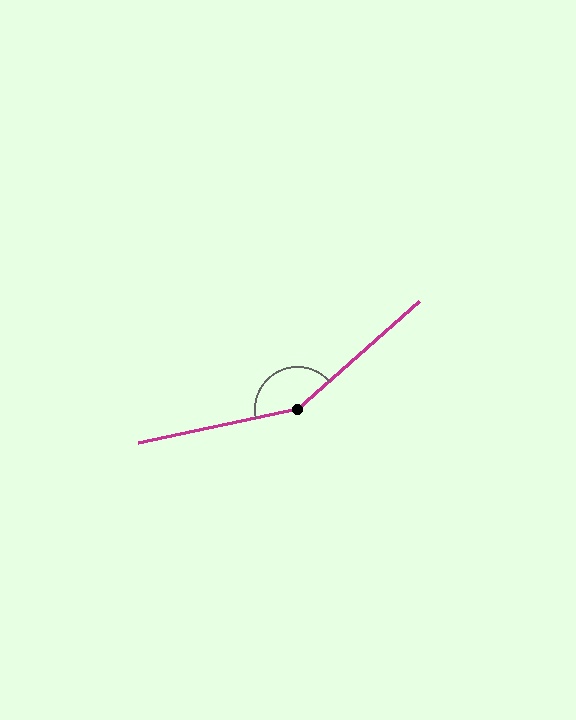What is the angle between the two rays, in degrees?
Approximately 151 degrees.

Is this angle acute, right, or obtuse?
It is obtuse.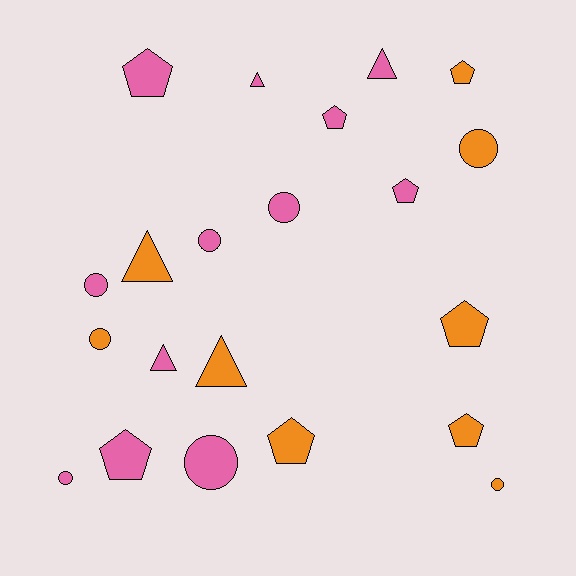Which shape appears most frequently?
Pentagon, with 8 objects.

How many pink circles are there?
There are 5 pink circles.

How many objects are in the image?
There are 21 objects.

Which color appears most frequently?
Pink, with 12 objects.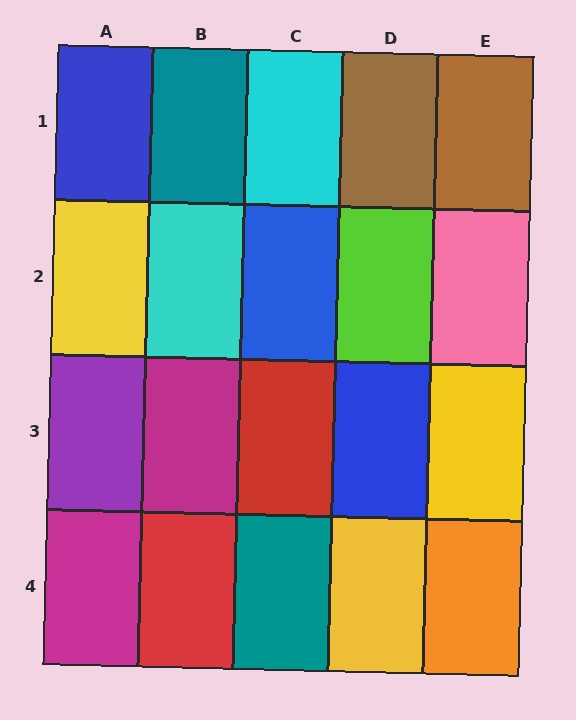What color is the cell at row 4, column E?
Orange.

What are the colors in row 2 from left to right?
Yellow, cyan, blue, lime, pink.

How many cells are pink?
1 cell is pink.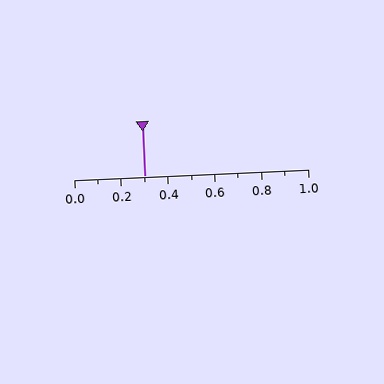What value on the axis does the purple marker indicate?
The marker indicates approximately 0.3.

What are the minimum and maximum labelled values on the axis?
The axis runs from 0.0 to 1.0.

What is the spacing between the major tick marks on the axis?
The major ticks are spaced 0.2 apart.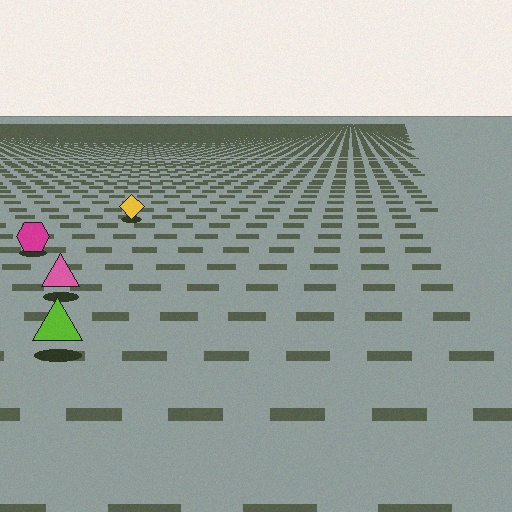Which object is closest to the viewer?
The lime triangle is closest. The texture marks near it are larger and more spread out.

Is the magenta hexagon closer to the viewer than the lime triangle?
No. The lime triangle is closer — you can tell from the texture gradient: the ground texture is coarser near it.